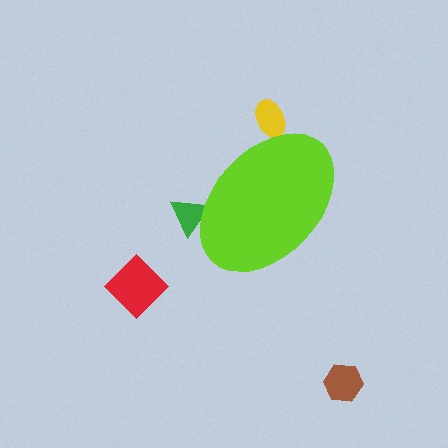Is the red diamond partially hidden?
No, the red diamond is fully visible.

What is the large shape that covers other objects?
A lime ellipse.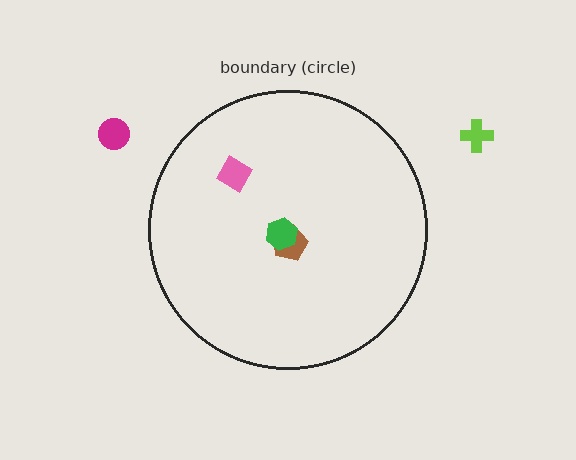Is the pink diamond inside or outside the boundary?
Inside.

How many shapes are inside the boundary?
3 inside, 2 outside.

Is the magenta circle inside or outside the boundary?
Outside.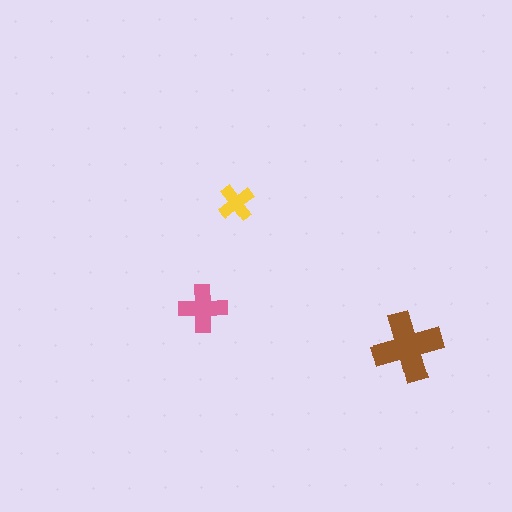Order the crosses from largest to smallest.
the brown one, the pink one, the yellow one.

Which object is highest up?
The yellow cross is topmost.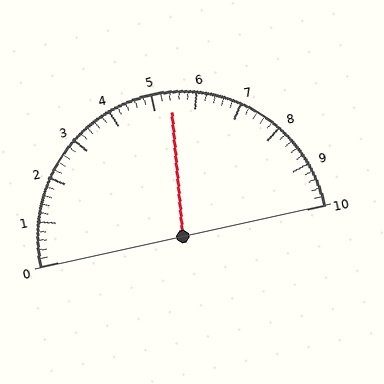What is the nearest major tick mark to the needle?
The nearest major tick mark is 5.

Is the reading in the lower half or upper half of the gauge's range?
The reading is in the upper half of the range (0 to 10).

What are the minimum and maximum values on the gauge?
The gauge ranges from 0 to 10.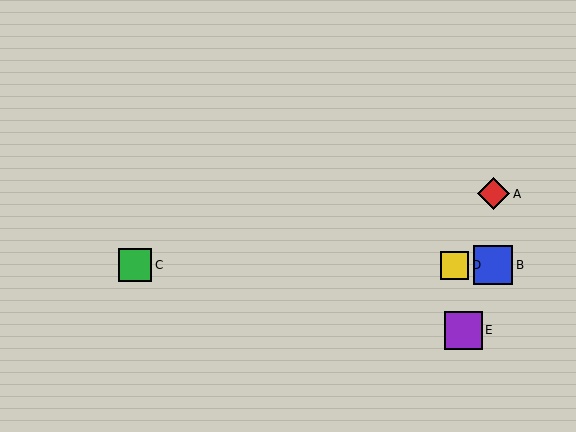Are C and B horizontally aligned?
Yes, both are at y≈265.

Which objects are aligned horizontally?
Objects B, C, D are aligned horizontally.